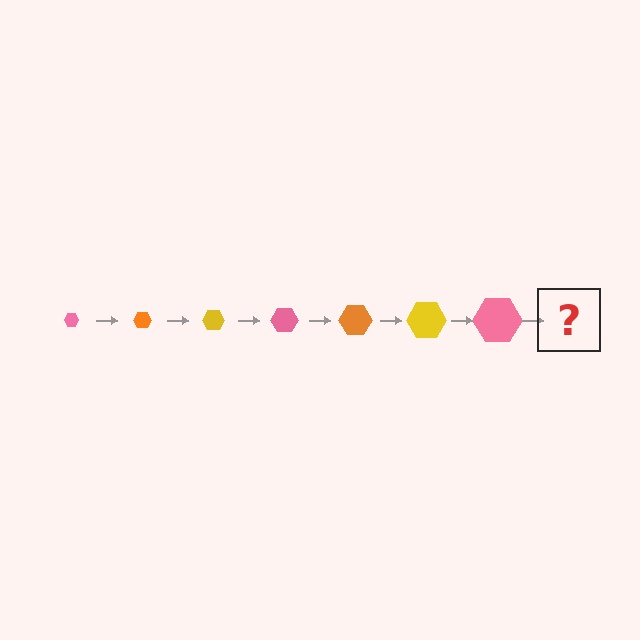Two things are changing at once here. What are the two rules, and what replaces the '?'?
The two rules are that the hexagon grows larger each step and the color cycles through pink, orange, and yellow. The '?' should be an orange hexagon, larger than the previous one.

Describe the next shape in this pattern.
It should be an orange hexagon, larger than the previous one.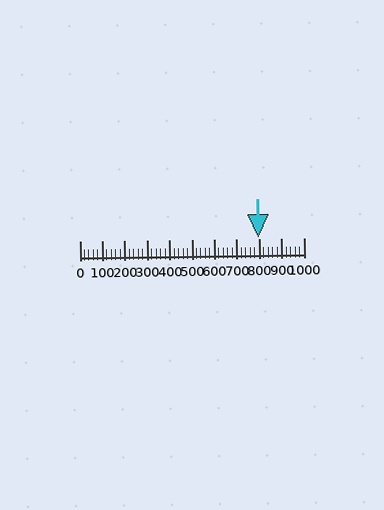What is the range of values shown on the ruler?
The ruler shows values from 0 to 1000.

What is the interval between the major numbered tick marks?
The major tick marks are spaced 100 units apart.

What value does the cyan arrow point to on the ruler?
The cyan arrow points to approximately 797.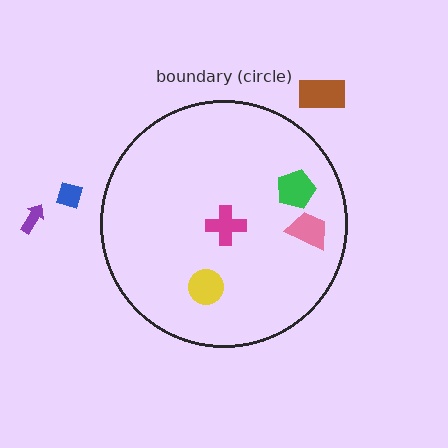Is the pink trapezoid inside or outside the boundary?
Inside.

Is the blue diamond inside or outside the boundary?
Outside.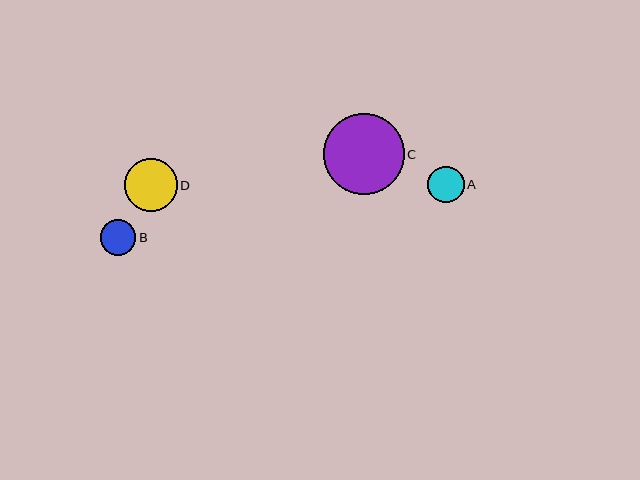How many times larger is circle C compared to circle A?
Circle C is approximately 2.2 times the size of circle A.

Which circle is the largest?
Circle C is the largest with a size of approximately 81 pixels.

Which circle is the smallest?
Circle B is the smallest with a size of approximately 36 pixels.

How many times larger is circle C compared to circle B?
Circle C is approximately 2.3 times the size of circle B.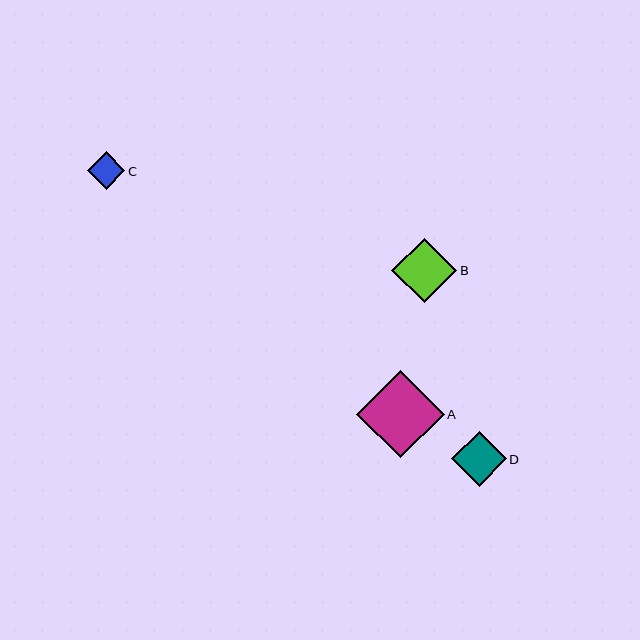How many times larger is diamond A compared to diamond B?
Diamond A is approximately 1.3 times the size of diamond B.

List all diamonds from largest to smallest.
From largest to smallest: A, B, D, C.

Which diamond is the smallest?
Diamond C is the smallest with a size of approximately 38 pixels.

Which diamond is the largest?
Diamond A is the largest with a size of approximately 87 pixels.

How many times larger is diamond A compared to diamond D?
Diamond A is approximately 1.6 times the size of diamond D.